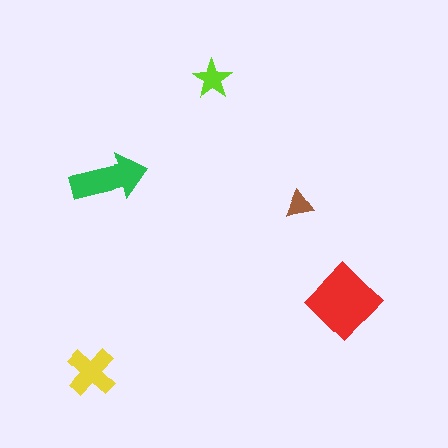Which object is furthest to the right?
The red diamond is rightmost.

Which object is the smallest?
The brown triangle.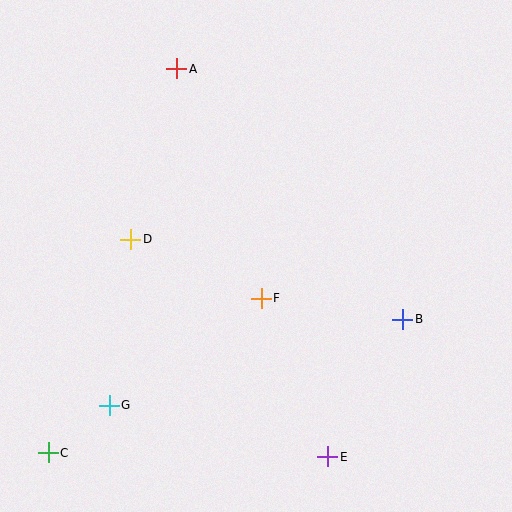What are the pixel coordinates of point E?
Point E is at (328, 457).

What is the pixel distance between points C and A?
The distance between C and A is 405 pixels.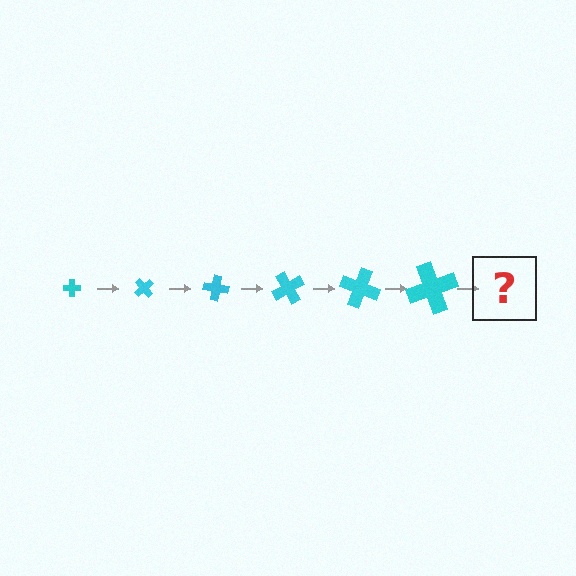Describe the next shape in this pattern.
It should be a cross, larger than the previous one and rotated 300 degrees from the start.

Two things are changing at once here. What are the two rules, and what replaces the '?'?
The two rules are that the cross grows larger each step and it rotates 50 degrees each step. The '?' should be a cross, larger than the previous one and rotated 300 degrees from the start.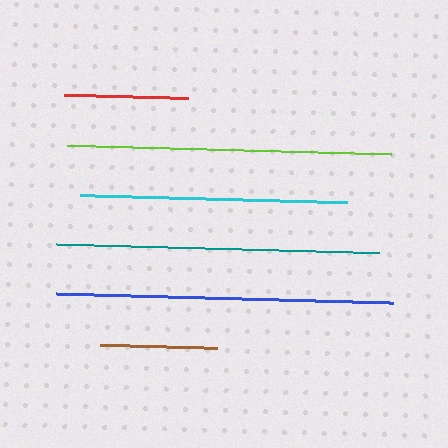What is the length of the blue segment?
The blue segment is approximately 337 pixels long.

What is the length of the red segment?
The red segment is approximately 124 pixels long.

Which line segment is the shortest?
The brown line is the shortest at approximately 118 pixels.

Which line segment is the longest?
The blue line is the longest at approximately 337 pixels.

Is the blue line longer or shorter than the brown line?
The blue line is longer than the brown line.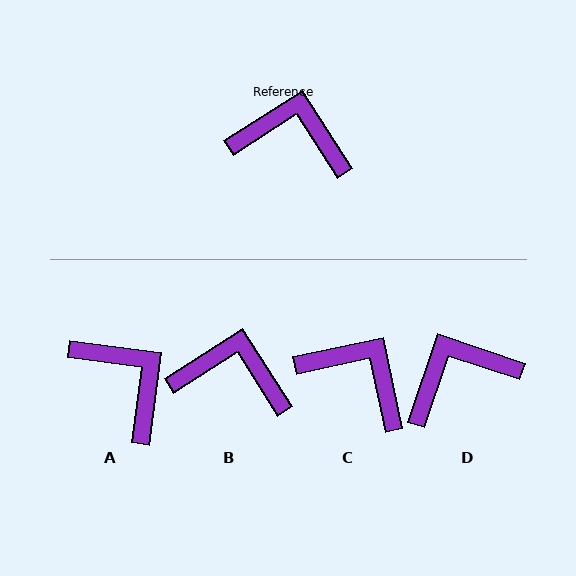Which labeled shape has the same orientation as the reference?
B.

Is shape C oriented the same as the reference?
No, it is off by about 21 degrees.